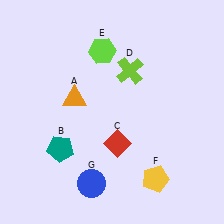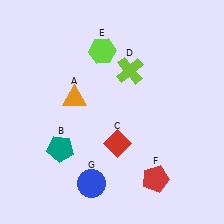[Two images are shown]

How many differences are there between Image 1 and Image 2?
There is 1 difference between the two images.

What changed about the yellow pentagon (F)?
In Image 1, F is yellow. In Image 2, it changed to red.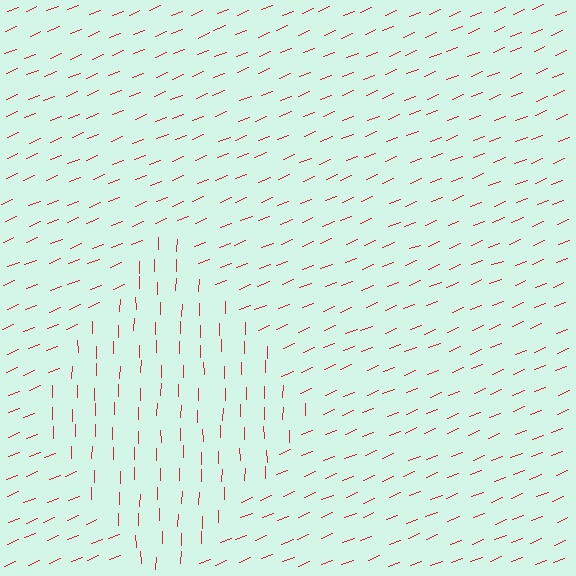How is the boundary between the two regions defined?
The boundary is defined purely by a change in line orientation (approximately 68 degrees difference). All lines are the same color and thickness.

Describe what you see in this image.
The image is filled with small red line segments. A diamond region in the image has lines oriented differently from the surrounding lines, creating a visible texture boundary.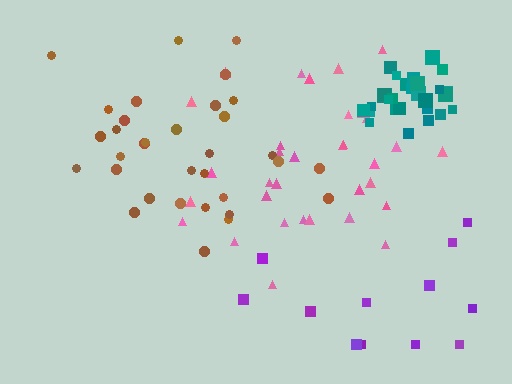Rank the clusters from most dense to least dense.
teal, pink, brown, purple.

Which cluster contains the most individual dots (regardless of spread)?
Pink (34).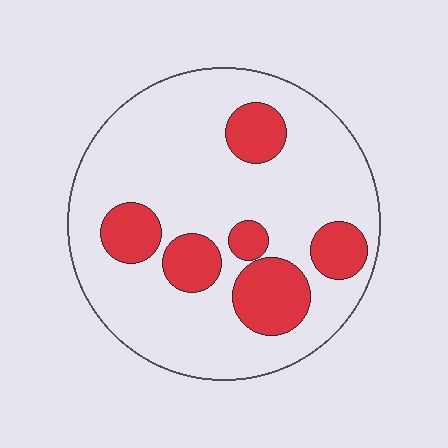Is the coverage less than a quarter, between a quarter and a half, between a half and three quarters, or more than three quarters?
Less than a quarter.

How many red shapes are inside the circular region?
6.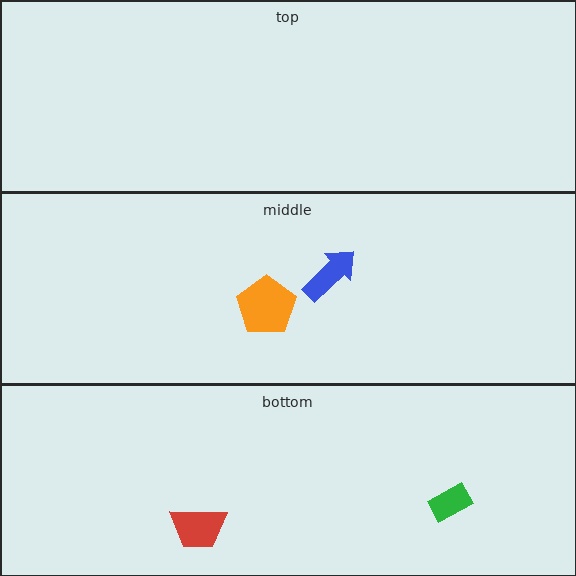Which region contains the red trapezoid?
The bottom region.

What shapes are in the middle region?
The blue arrow, the orange pentagon.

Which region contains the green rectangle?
The bottom region.